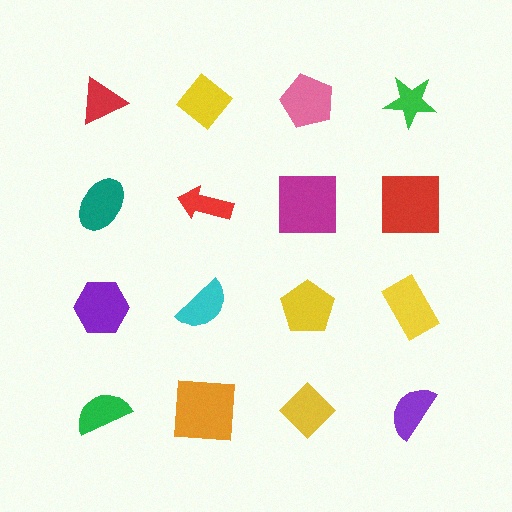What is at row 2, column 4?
A red square.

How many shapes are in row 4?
4 shapes.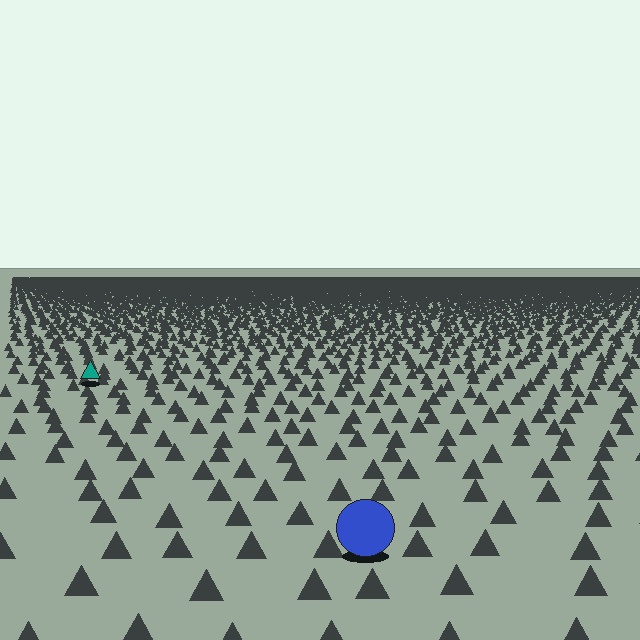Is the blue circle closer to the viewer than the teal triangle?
Yes. The blue circle is closer — you can tell from the texture gradient: the ground texture is coarser near it.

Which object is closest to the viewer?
The blue circle is closest. The texture marks near it are larger and more spread out.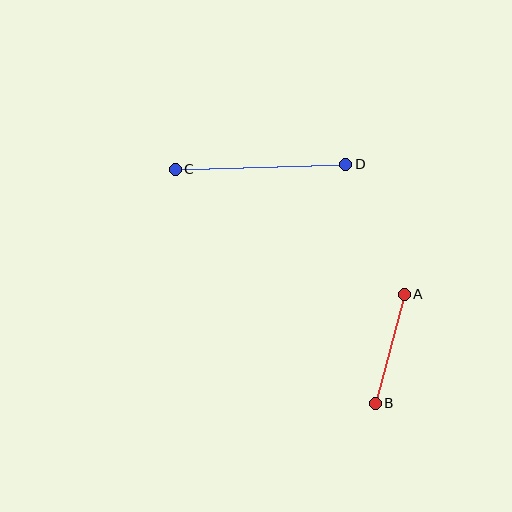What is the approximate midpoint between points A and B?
The midpoint is at approximately (390, 349) pixels.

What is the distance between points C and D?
The distance is approximately 171 pixels.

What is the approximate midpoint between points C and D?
The midpoint is at approximately (260, 167) pixels.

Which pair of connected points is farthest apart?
Points C and D are farthest apart.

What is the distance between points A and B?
The distance is approximately 113 pixels.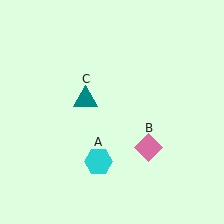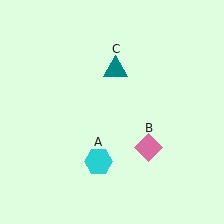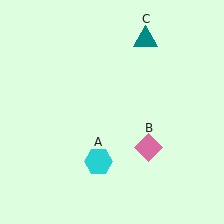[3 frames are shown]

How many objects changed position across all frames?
1 object changed position: teal triangle (object C).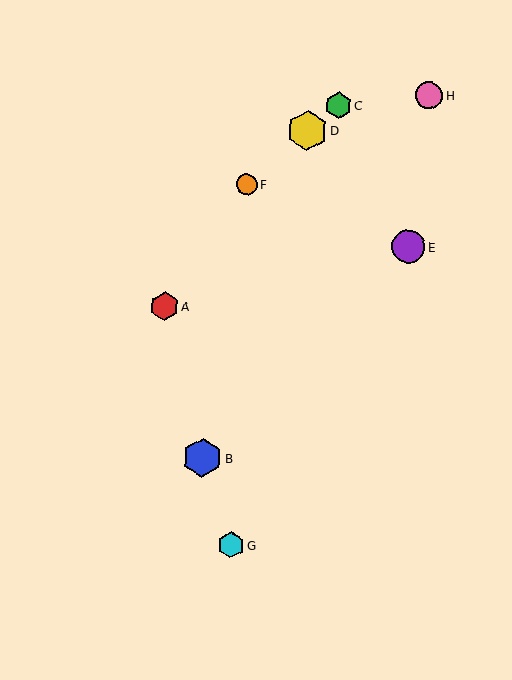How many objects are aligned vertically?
2 objects (F, G) are aligned vertically.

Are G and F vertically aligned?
Yes, both are at x≈231.